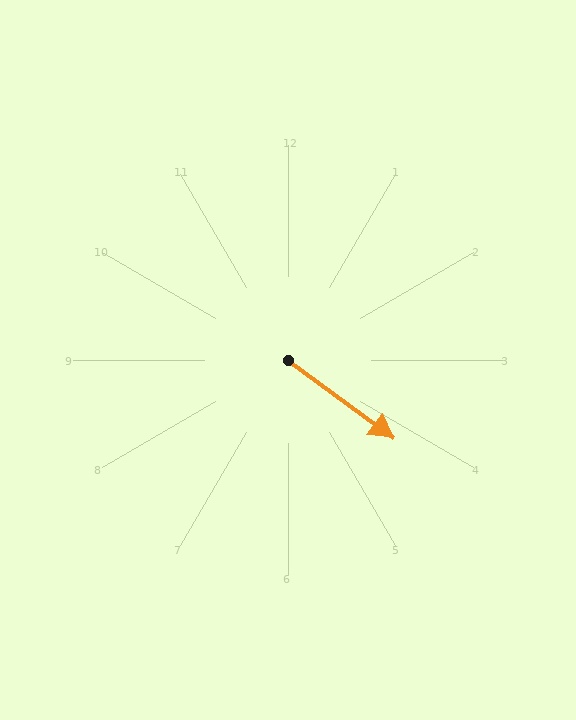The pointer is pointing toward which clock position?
Roughly 4 o'clock.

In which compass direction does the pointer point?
Southeast.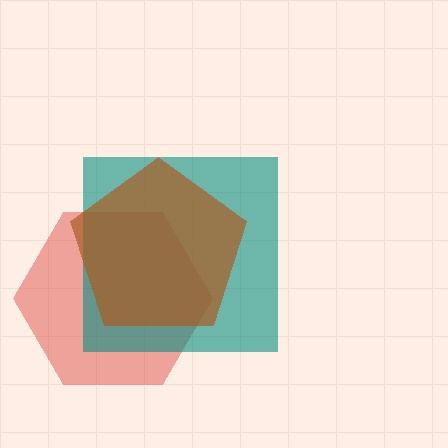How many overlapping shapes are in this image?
There are 3 overlapping shapes in the image.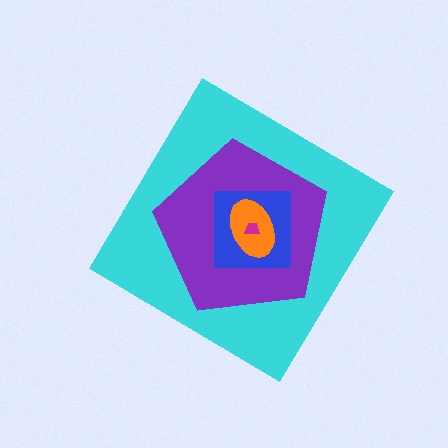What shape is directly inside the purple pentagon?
The blue square.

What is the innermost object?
The magenta trapezoid.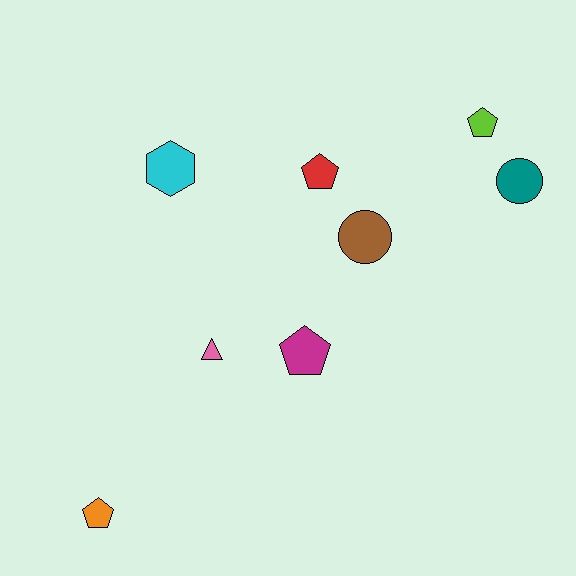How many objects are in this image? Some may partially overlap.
There are 8 objects.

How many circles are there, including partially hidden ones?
There are 2 circles.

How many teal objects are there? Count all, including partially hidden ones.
There is 1 teal object.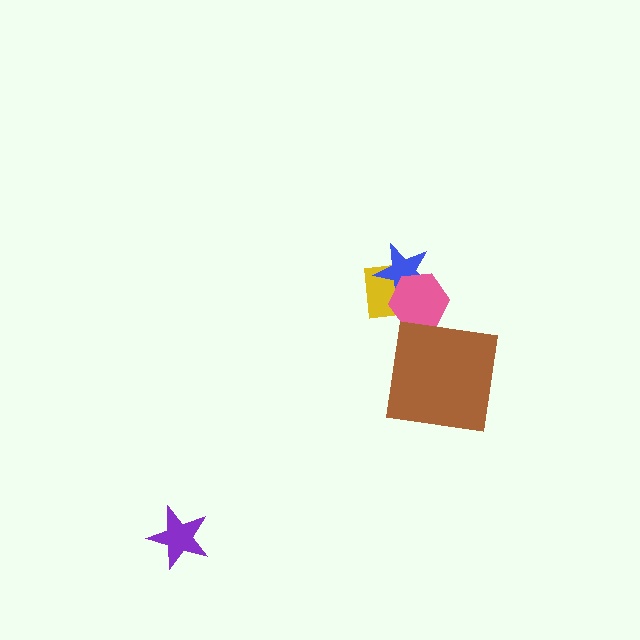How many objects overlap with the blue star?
2 objects overlap with the blue star.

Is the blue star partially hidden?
Yes, it is partially covered by another shape.